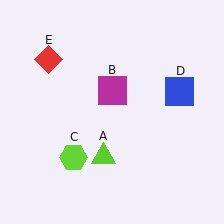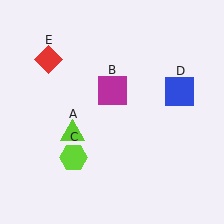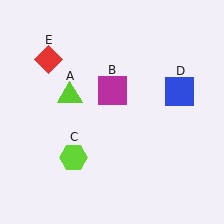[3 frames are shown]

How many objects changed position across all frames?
1 object changed position: lime triangle (object A).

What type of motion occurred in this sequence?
The lime triangle (object A) rotated clockwise around the center of the scene.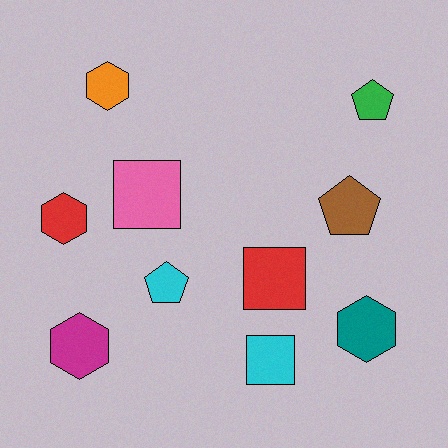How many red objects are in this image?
There are 2 red objects.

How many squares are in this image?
There are 3 squares.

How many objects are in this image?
There are 10 objects.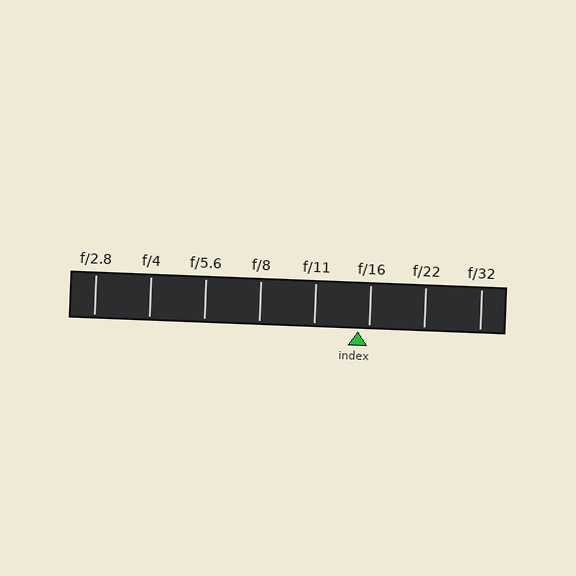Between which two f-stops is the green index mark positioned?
The index mark is between f/11 and f/16.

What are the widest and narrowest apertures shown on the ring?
The widest aperture shown is f/2.8 and the narrowest is f/32.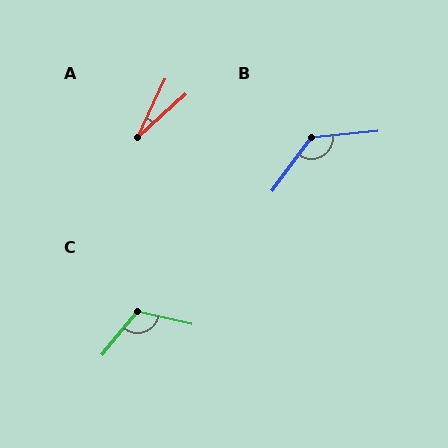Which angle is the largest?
B, at approximately 132 degrees.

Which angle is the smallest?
A, at approximately 23 degrees.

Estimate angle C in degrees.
Approximately 115 degrees.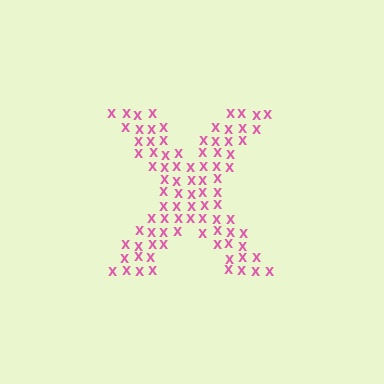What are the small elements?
The small elements are letter X's.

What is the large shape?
The large shape is the letter X.